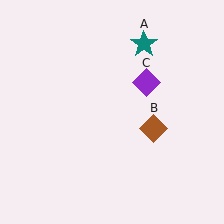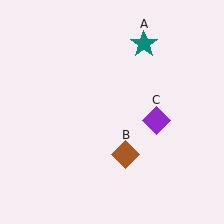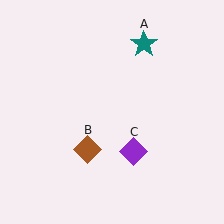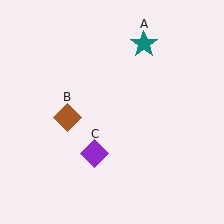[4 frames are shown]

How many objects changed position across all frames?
2 objects changed position: brown diamond (object B), purple diamond (object C).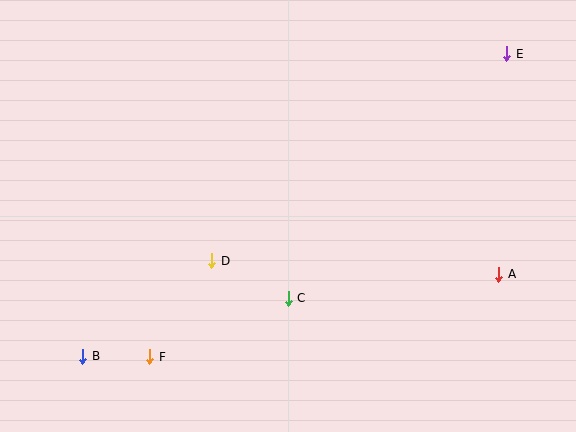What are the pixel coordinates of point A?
Point A is at (499, 274).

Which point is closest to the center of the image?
Point C at (288, 298) is closest to the center.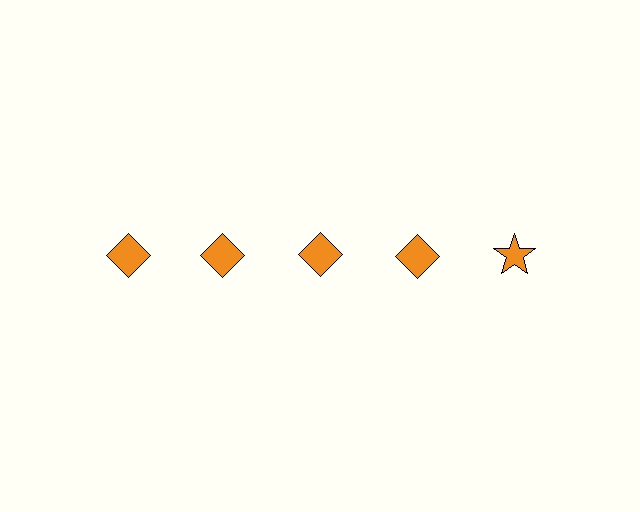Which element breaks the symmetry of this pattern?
The orange star in the top row, rightmost column breaks the symmetry. All other shapes are orange diamonds.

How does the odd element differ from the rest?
It has a different shape: star instead of diamond.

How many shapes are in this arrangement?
There are 5 shapes arranged in a grid pattern.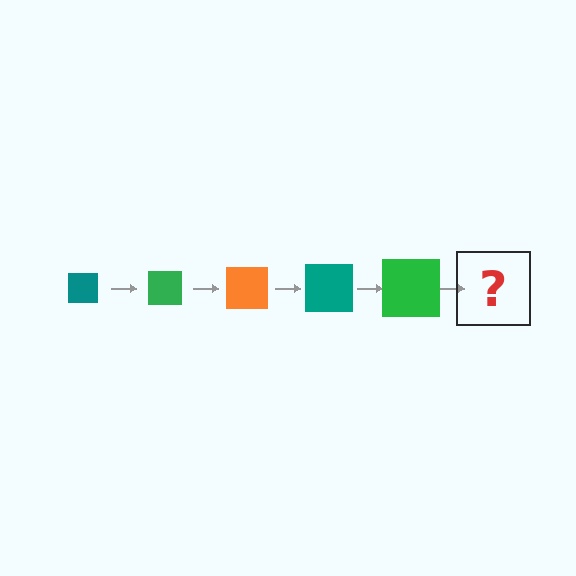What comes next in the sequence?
The next element should be an orange square, larger than the previous one.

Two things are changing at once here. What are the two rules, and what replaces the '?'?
The two rules are that the square grows larger each step and the color cycles through teal, green, and orange. The '?' should be an orange square, larger than the previous one.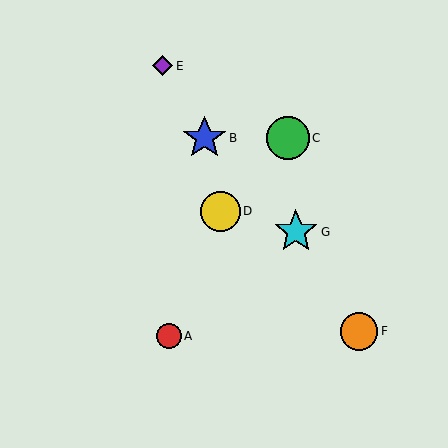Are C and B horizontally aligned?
Yes, both are at y≈138.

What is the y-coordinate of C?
Object C is at y≈138.